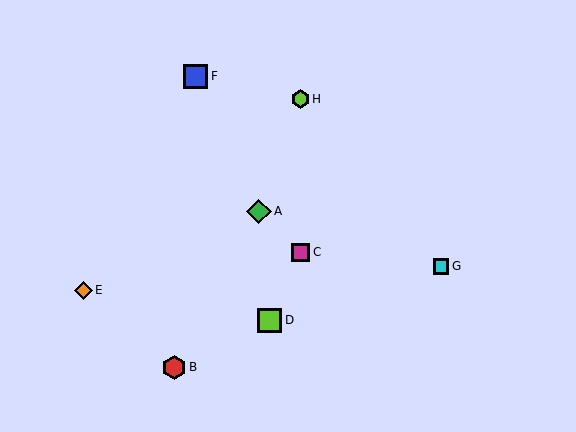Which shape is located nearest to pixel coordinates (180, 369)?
The red hexagon (labeled B) at (174, 367) is nearest to that location.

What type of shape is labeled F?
Shape F is a blue square.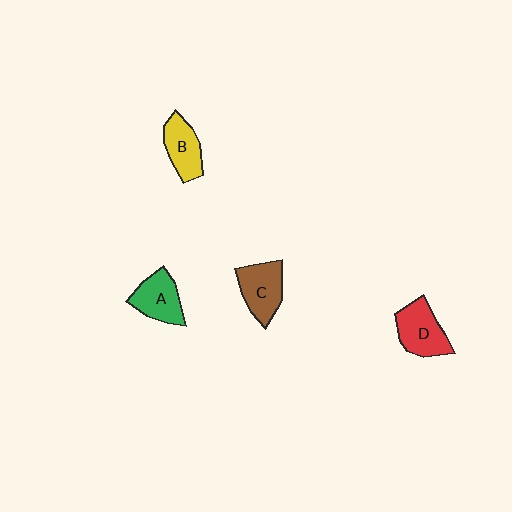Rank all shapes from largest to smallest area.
From largest to smallest: D (red), C (brown), A (green), B (yellow).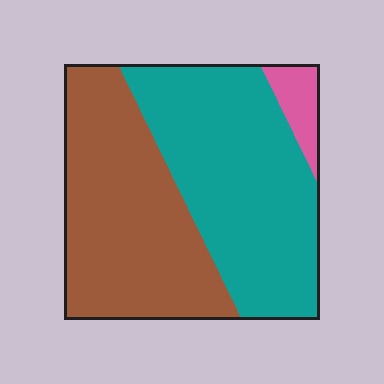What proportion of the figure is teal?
Teal takes up between a quarter and a half of the figure.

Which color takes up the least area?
Pink, at roughly 5%.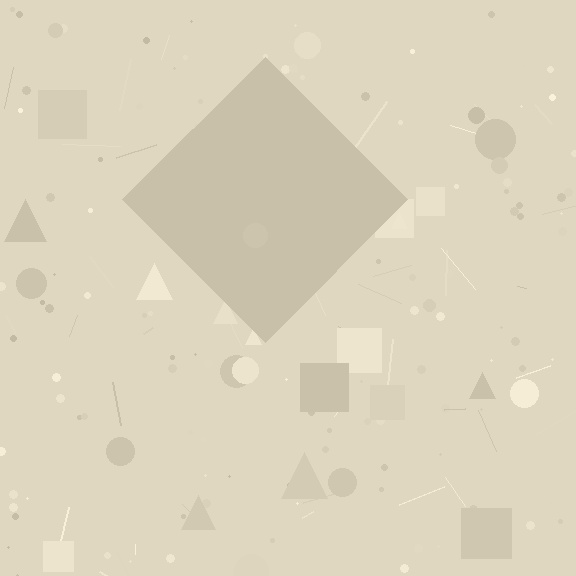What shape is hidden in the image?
A diamond is hidden in the image.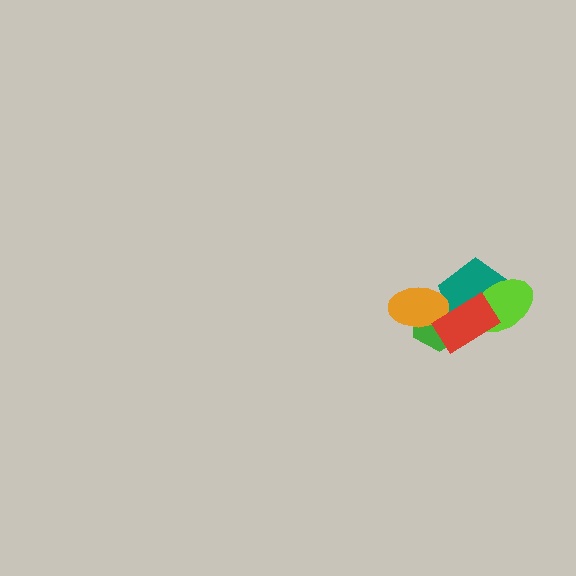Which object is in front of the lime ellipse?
The red rectangle is in front of the lime ellipse.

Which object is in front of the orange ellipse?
The red rectangle is in front of the orange ellipse.